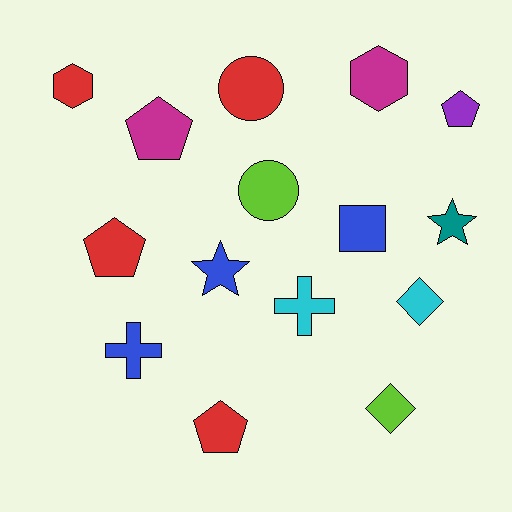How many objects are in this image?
There are 15 objects.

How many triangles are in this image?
There are no triangles.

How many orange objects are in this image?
There are no orange objects.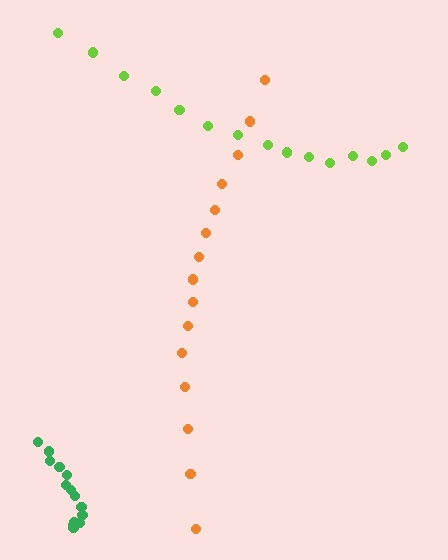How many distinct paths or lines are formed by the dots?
There are 3 distinct paths.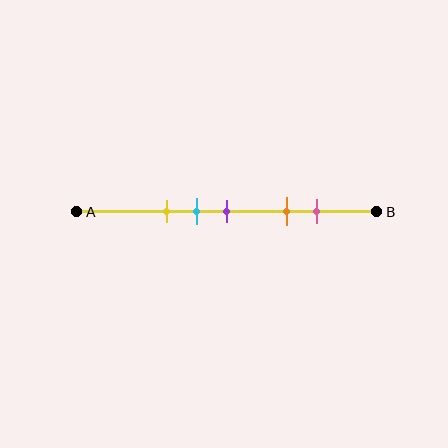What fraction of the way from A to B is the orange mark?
The orange mark is approximately 70% (0.7) of the way from A to B.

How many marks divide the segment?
There are 5 marks dividing the segment.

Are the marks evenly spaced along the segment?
No, the marks are not evenly spaced.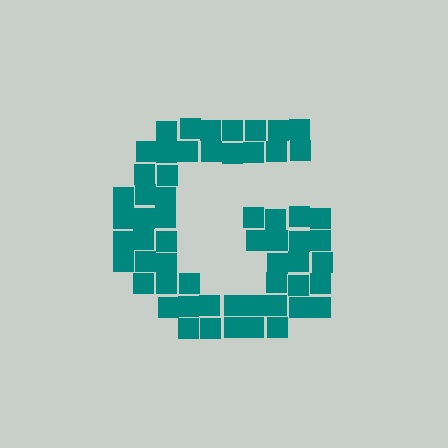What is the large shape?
The large shape is the letter G.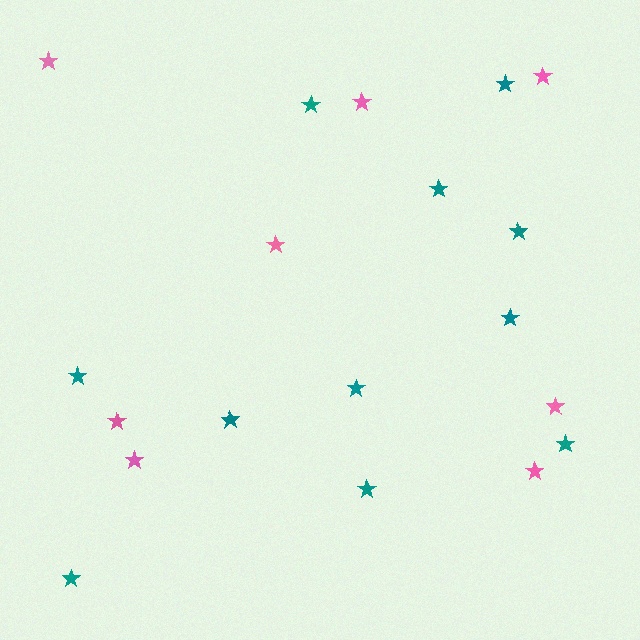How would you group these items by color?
There are 2 groups: one group of pink stars (8) and one group of teal stars (11).